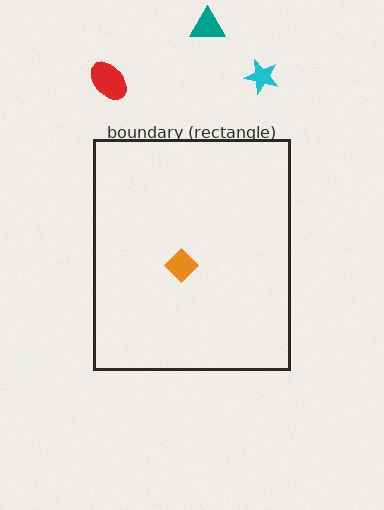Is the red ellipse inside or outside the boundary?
Outside.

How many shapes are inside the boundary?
1 inside, 3 outside.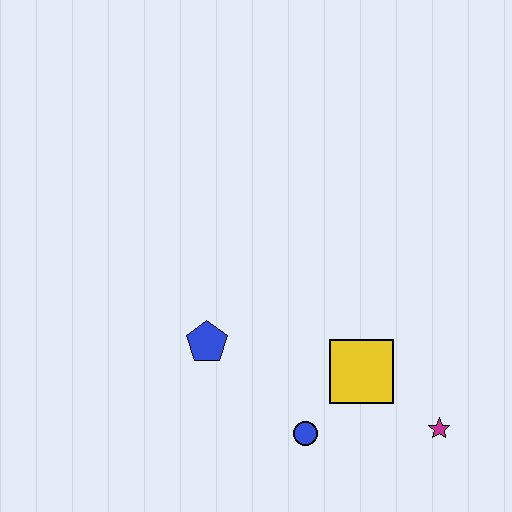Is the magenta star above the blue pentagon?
No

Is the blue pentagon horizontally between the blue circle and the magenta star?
No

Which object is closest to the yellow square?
The blue circle is closest to the yellow square.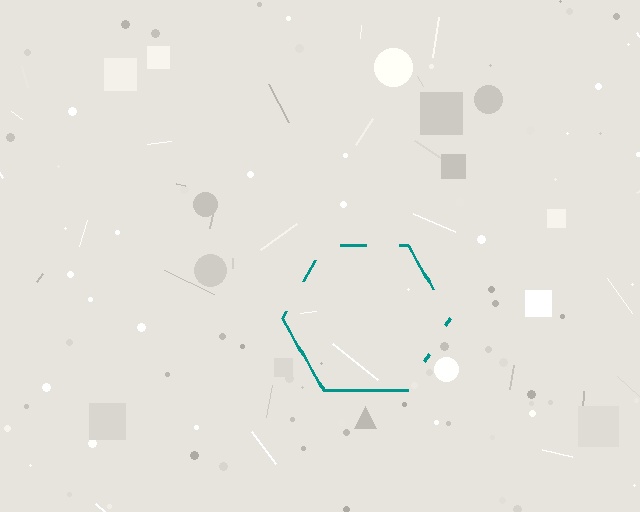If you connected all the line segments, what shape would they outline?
They would outline a hexagon.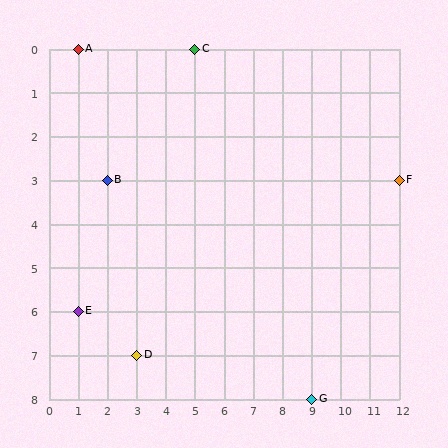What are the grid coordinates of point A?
Point A is at grid coordinates (1, 0).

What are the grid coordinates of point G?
Point G is at grid coordinates (9, 8).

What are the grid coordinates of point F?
Point F is at grid coordinates (12, 3).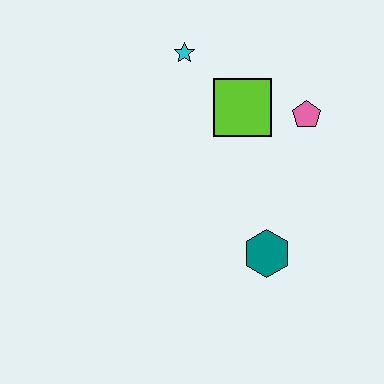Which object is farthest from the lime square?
The teal hexagon is farthest from the lime square.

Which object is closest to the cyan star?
The lime square is closest to the cyan star.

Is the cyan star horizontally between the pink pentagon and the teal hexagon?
No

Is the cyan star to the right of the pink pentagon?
No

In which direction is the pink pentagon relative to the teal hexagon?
The pink pentagon is above the teal hexagon.